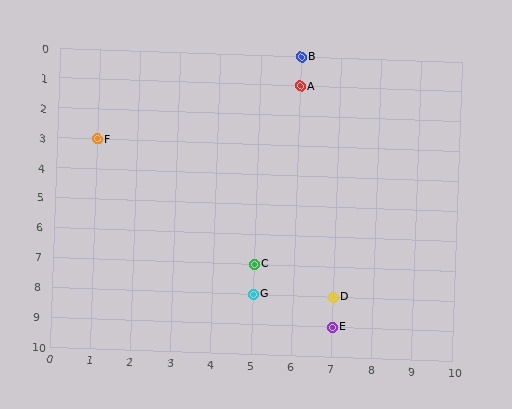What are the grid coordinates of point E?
Point E is at grid coordinates (7, 9).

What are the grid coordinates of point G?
Point G is at grid coordinates (5, 8).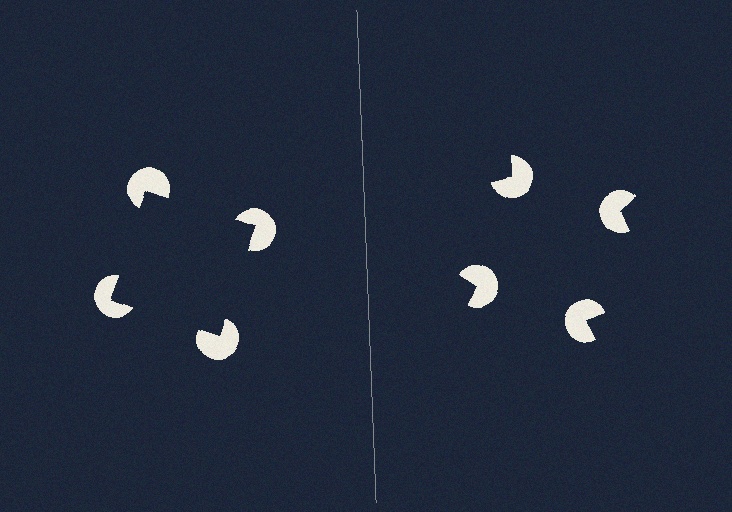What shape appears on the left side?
An illusory square.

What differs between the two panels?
The pac-man discs are positioned identically on both sides; only the wedge orientations differ. On the left they align to a square; on the right they are misaligned.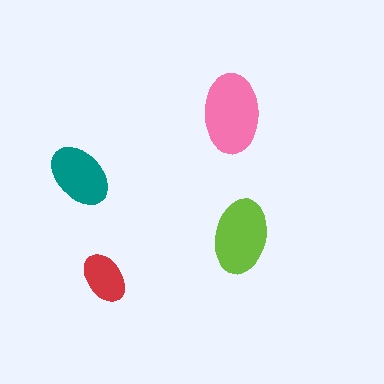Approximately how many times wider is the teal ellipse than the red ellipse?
About 1.5 times wider.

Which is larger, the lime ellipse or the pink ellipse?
The pink one.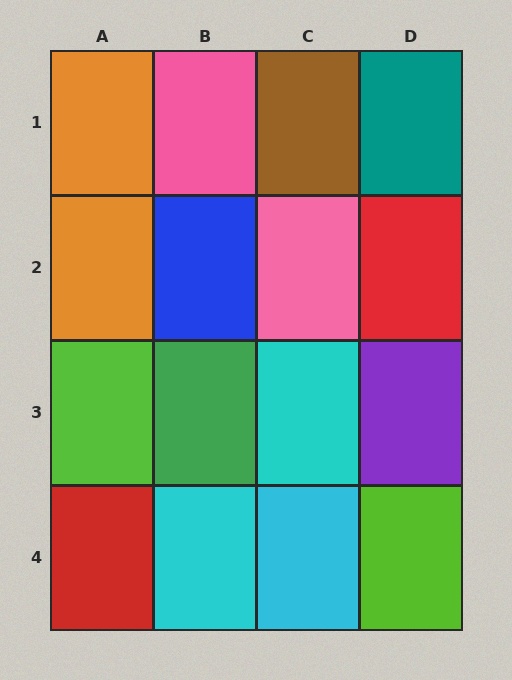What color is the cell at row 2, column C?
Pink.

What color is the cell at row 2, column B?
Blue.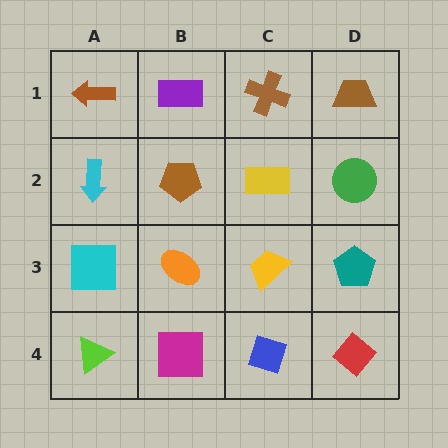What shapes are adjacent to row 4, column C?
A yellow trapezoid (row 3, column C), a magenta square (row 4, column B), a red diamond (row 4, column D).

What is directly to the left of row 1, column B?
A brown arrow.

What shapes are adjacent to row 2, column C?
A brown cross (row 1, column C), a yellow trapezoid (row 3, column C), a brown pentagon (row 2, column B), a green circle (row 2, column D).